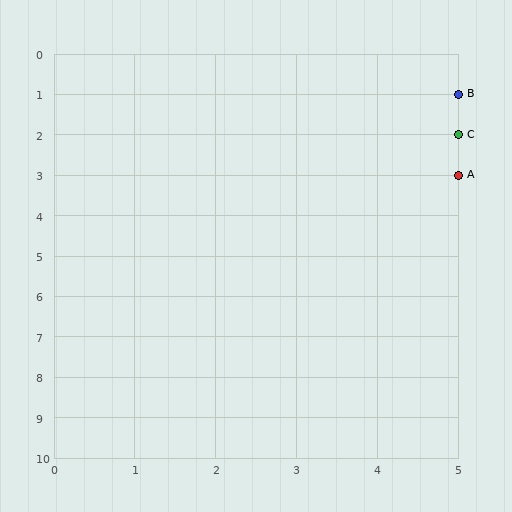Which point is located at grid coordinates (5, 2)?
Point C is at (5, 2).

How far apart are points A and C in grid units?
Points A and C are 1 row apart.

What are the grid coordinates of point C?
Point C is at grid coordinates (5, 2).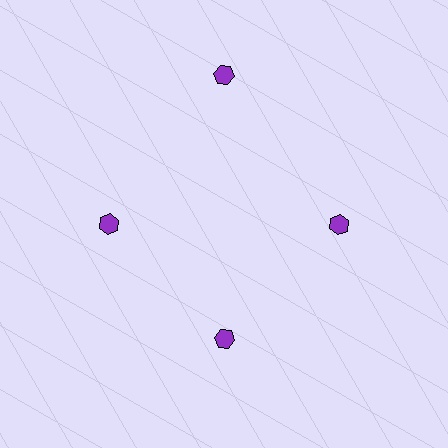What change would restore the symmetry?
The symmetry would be restored by moving it inward, back onto the ring so that all 4 hexagons sit at equal angles and equal distance from the center.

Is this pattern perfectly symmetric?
No. The 4 purple hexagons are arranged in a ring, but one element near the 12 o'clock position is pushed outward from the center, breaking the 4-fold rotational symmetry.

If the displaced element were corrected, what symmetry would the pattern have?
It would have 4-fold rotational symmetry — the pattern would map onto itself every 90 degrees.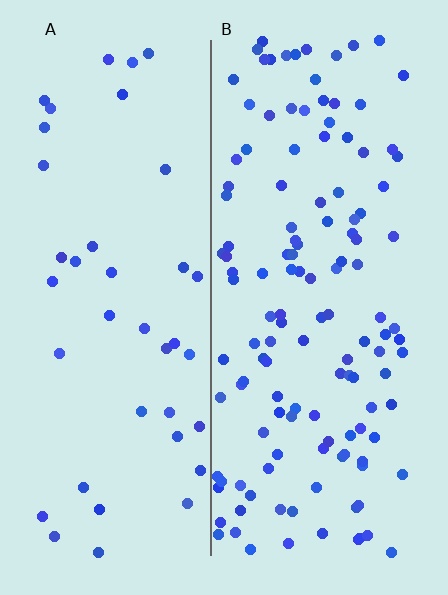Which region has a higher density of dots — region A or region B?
B (the right).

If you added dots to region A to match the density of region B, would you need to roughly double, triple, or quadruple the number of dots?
Approximately triple.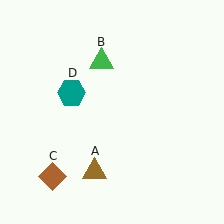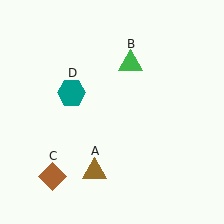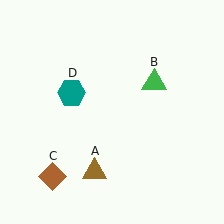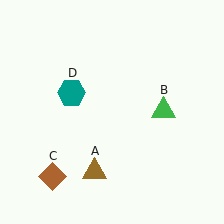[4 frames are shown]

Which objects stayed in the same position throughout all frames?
Brown triangle (object A) and brown diamond (object C) and teal hexagon (object D) remained stationary.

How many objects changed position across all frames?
1 object changed position: green triangle (object B).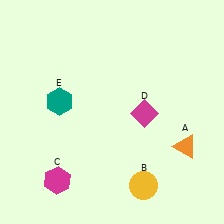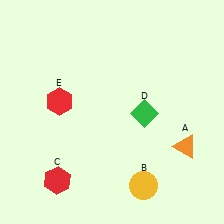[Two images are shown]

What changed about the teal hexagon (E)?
In Image 1, E is teal. In Image 2, it changed to red.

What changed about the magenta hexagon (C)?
In Image 1, C is magenta. In Image 2, it changed to red.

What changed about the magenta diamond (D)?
In Image 1, D is magenta. In Image 2, it changed to green.